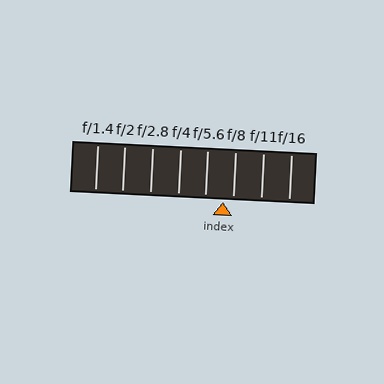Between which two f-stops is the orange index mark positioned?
The index mark is between f/5.6 and f/8.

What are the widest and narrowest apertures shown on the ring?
The widest aperture shown is f/1.4 and the narrowest is f/16.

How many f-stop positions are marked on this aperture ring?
There are 8 f-stop positions marked.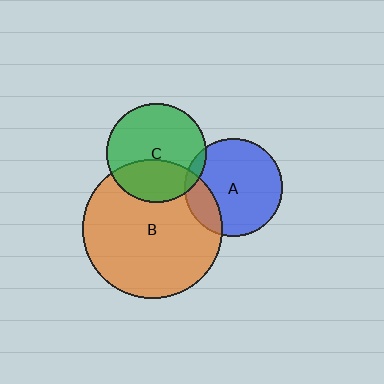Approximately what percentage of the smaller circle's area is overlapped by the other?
Approximately 35%.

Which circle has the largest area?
Circle B (orange).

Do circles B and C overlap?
Yes.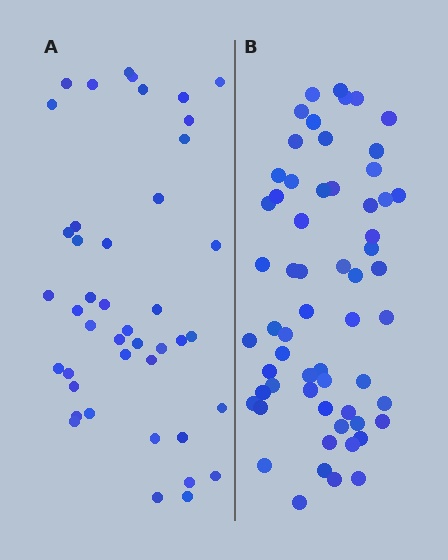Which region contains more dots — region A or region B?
Region B (the right region) has more dots.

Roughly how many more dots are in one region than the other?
Region B has approximately 15 more dots than region A.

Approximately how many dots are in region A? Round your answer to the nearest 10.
About 40 dots. (The exact count is 43, which rounds to 40.)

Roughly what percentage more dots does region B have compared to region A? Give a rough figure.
About 40% more.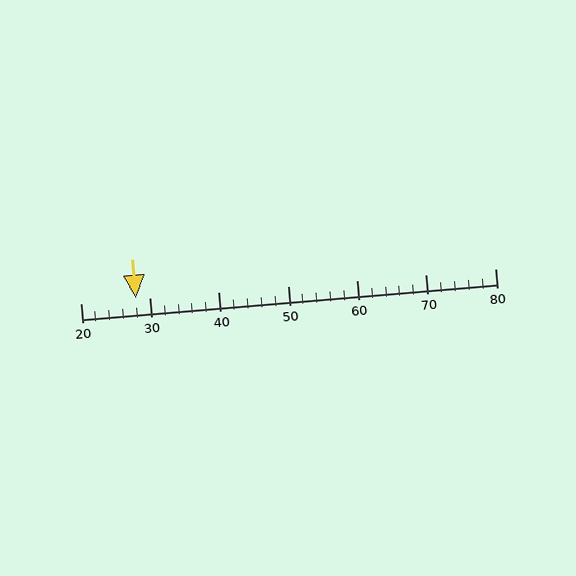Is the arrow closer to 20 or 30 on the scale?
The arrow is closer to 30.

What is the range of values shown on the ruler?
The ruler shows values from 20 to 80.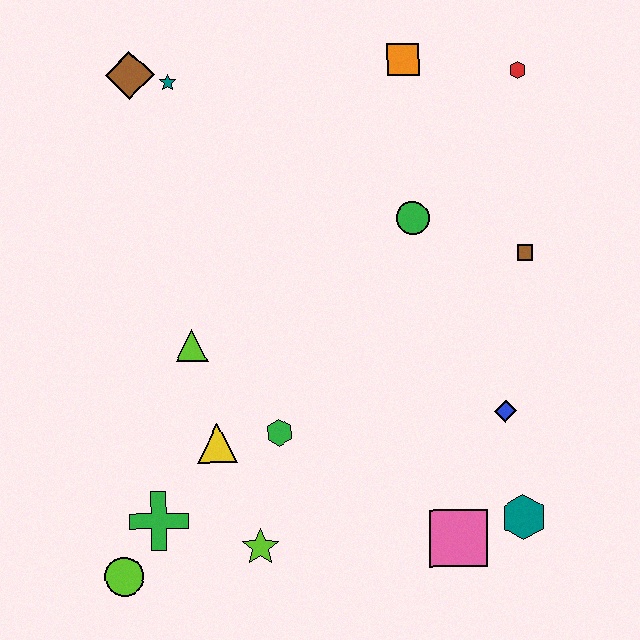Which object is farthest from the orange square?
The lime circle is farthest from the orange square.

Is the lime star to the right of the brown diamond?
Yes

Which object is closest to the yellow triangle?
The green hexagon is closest to the yellow triangle.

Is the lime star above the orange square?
No